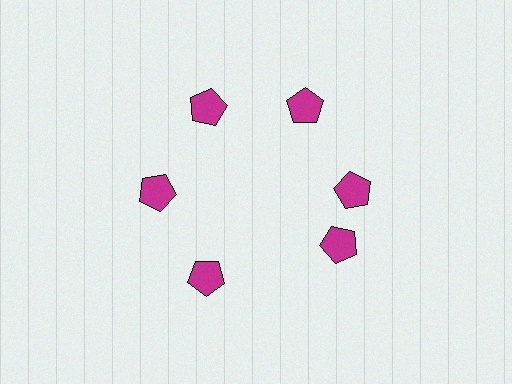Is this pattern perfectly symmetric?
No. The 6 magenta pentagons are arranged in a ring, but one element near the 5 o'clock position is rotated out of alignment along the ring, breaking the 6-fold rotational symmetry.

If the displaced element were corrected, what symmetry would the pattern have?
It would have 6-fold rotational symmetry — the pattern would map onto itself every 60 degrees.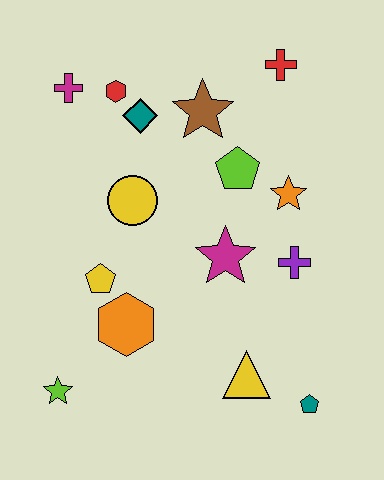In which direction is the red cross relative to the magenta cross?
The red cross is to the right of the magenta cross.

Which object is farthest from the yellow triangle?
The magenta cross is farthest from the yellow triangle.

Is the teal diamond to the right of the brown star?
No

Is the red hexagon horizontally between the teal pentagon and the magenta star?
No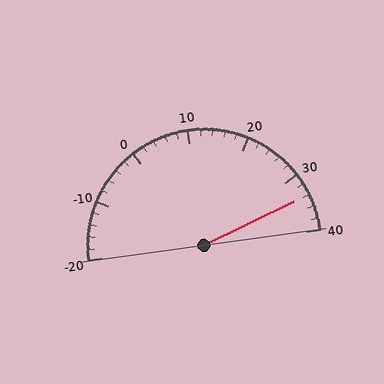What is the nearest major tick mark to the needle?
The nearest major tick mark is 30.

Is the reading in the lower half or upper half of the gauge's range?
The reading is in the upper half of the range (-20 to 40).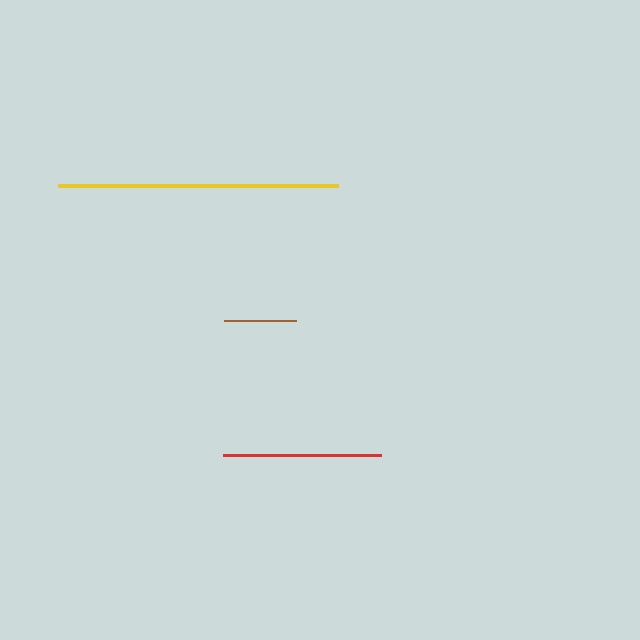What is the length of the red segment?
The red segment is approximately 158 pixels long.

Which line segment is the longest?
The yellow line is the longest at approximately 280 pixels.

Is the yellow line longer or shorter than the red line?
The yellow line is longer than the red line.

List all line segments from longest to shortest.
From longest to shortest: yellow, red, brown.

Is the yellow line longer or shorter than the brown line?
The yellow line is longer than the brown line.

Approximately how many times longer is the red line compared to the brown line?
The red line is approximately 2.2 times the length of the brown line.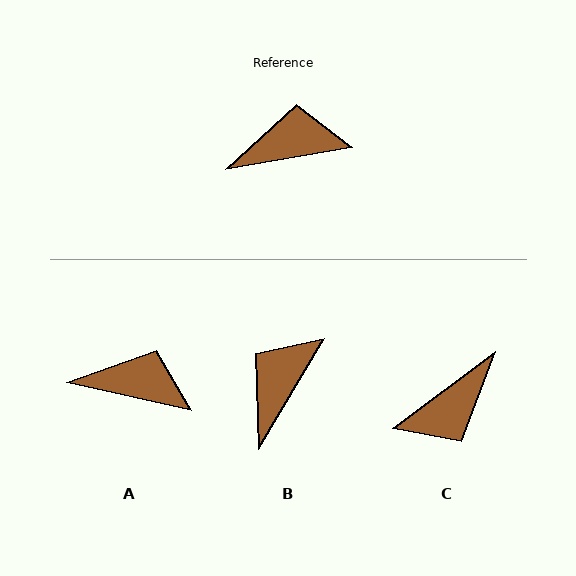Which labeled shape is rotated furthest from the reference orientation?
C, about 153 degrees away.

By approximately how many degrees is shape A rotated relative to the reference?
Approximately 23 degrees clockwise.